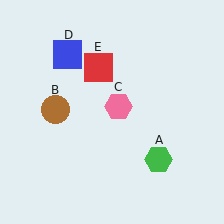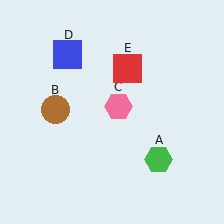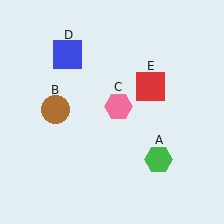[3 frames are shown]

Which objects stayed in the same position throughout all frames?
Green hexagon (object A) and brown circle (object B) and pink hexagon (object C) and blue square (object D) remained stationary.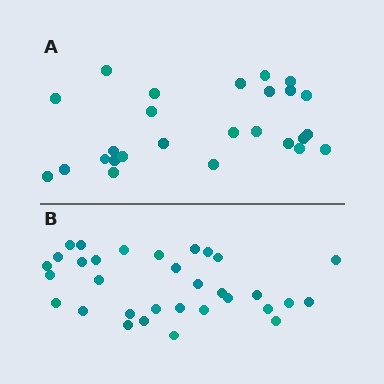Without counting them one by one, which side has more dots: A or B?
Region B (the bottom region) has more dots.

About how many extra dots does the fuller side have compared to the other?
Region B has about 6 more dots than region A.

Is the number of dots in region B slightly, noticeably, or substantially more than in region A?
Region B has only slightly more — the two regions are fairly close. The ratio is roughly 1.2 to 1.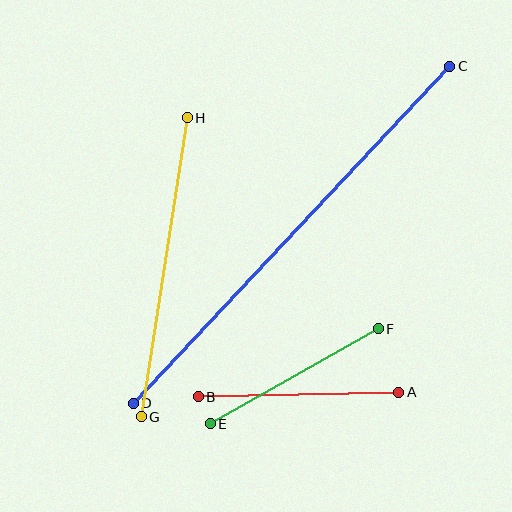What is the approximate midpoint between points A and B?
The midpoint is at approximately (299, 394) pixels.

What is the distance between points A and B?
The distance is approximately 201 pixels.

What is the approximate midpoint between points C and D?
The midpoint is at approximately (291, 235) pixels.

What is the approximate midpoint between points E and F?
The midpoint is at approximately (294, 376) pixels.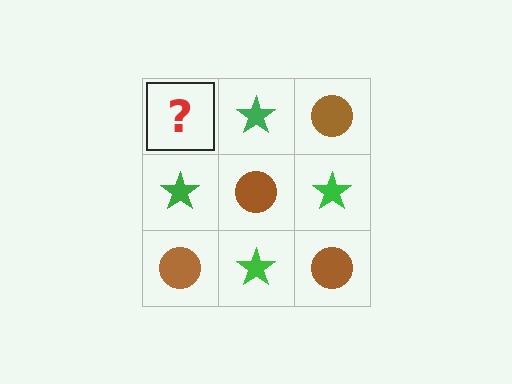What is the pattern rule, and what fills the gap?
The rule is that it alternates brown circle and green star in a checkerboard pattern. The gap should be filled with a brown circle.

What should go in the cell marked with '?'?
The missing cell should contain a brown circle.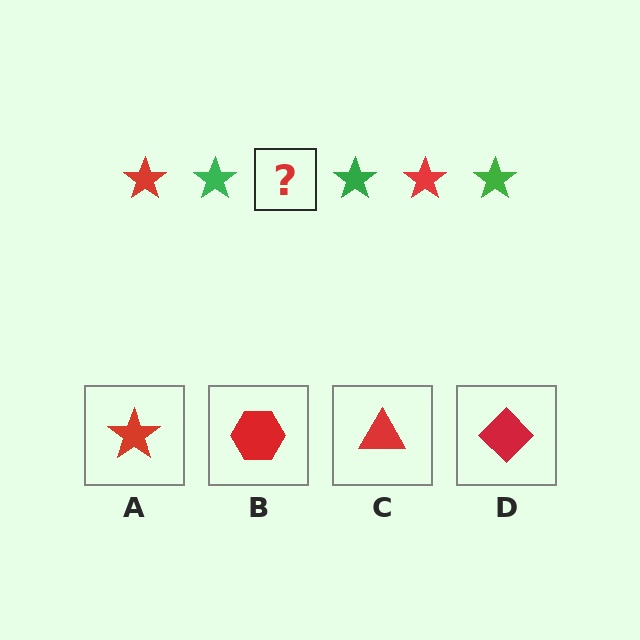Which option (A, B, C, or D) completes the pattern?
A.